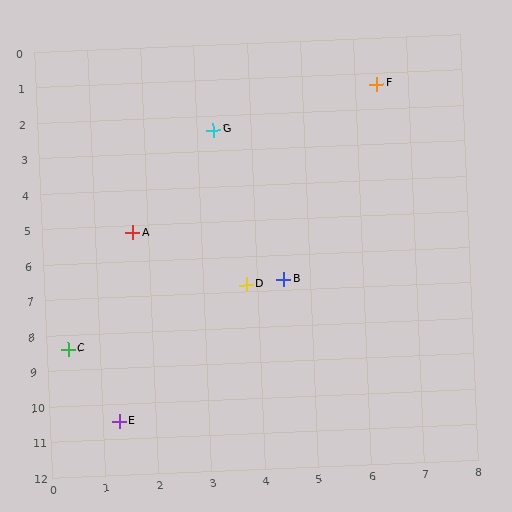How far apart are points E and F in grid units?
Points E and F are about 10.5 grid units apart.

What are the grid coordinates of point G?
Point G is at approximately (3.3, 2.4).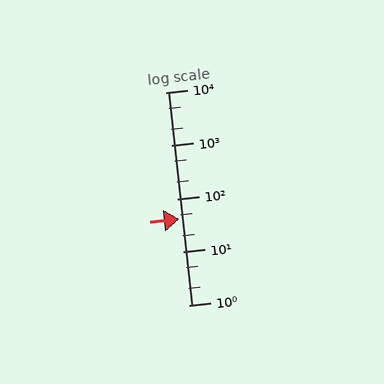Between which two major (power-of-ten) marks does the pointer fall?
The pointer is between 10 and 100.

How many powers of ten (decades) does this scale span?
The scale spans 4 decades, from 1 to 10000.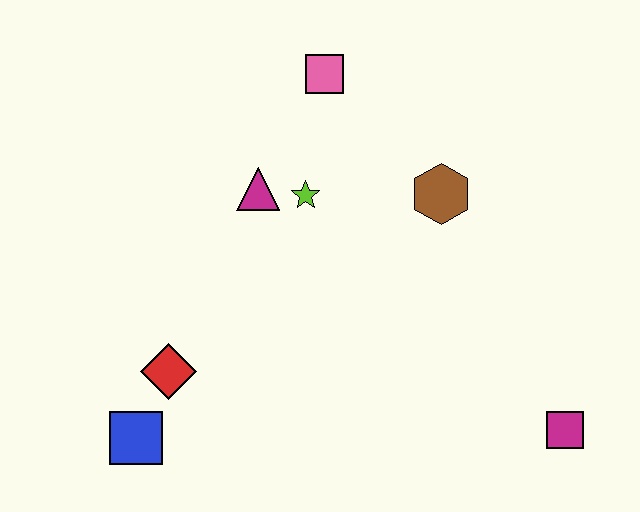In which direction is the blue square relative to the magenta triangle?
The blue square is below the magenta triangle.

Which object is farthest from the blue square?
The magenta square is farthest from the blue square.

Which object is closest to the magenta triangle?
The lime star is closest to the magenta triangle.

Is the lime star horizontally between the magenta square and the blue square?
Yes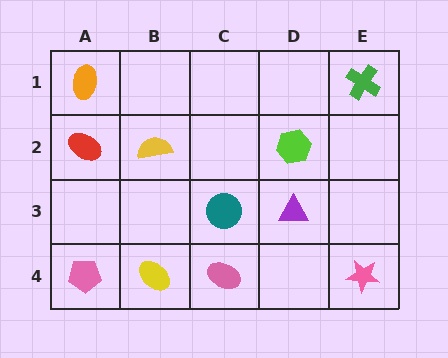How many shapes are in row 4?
4 shapes.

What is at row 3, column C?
A teal circle.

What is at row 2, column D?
A lime hexagon.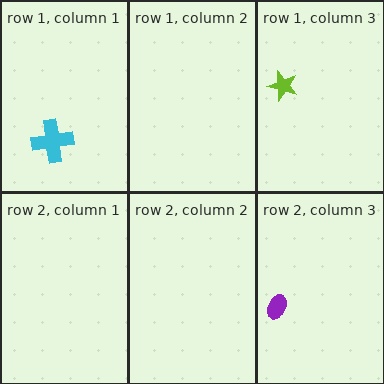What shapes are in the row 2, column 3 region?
The purple ellipse.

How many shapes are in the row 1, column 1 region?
1.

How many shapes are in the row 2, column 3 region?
1.